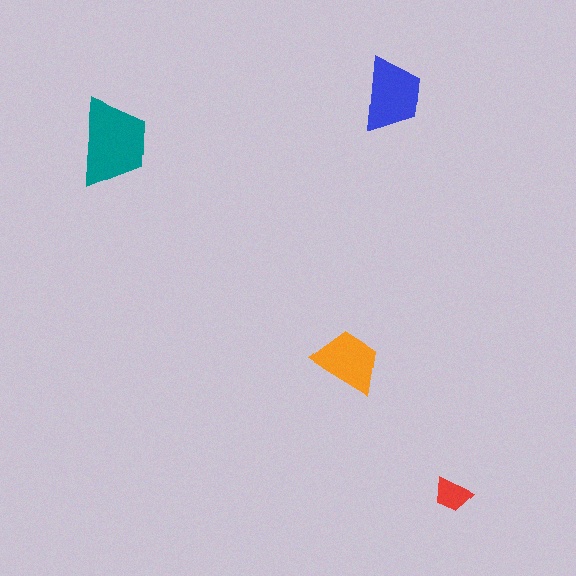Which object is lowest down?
The red trapezoid is bottommost.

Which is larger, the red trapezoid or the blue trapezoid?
The blue one.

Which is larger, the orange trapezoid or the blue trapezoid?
The blue one.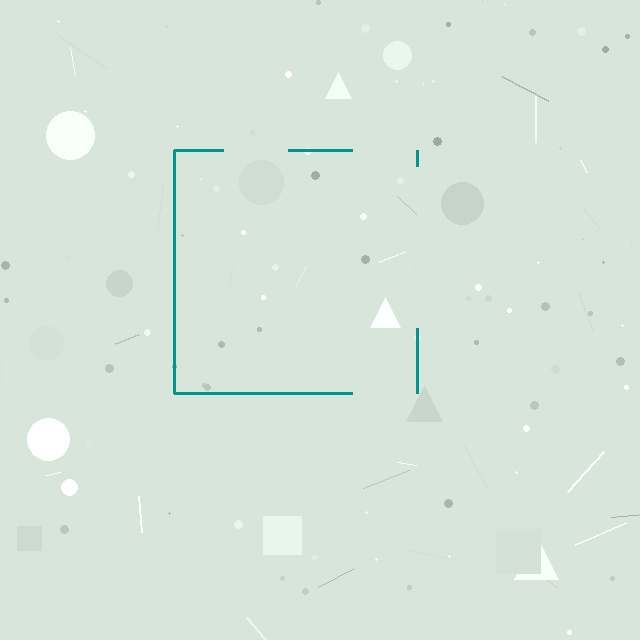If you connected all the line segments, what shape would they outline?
They would outline a square.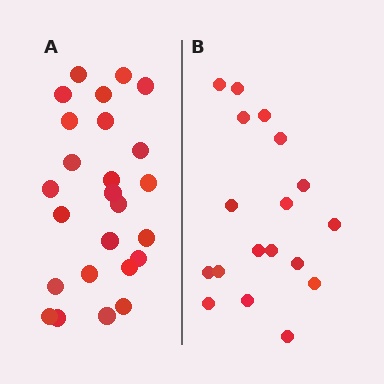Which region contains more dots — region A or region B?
Region A (the left region) has more dots.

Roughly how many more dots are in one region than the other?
Region A has roughly 8 or so more dots than region B.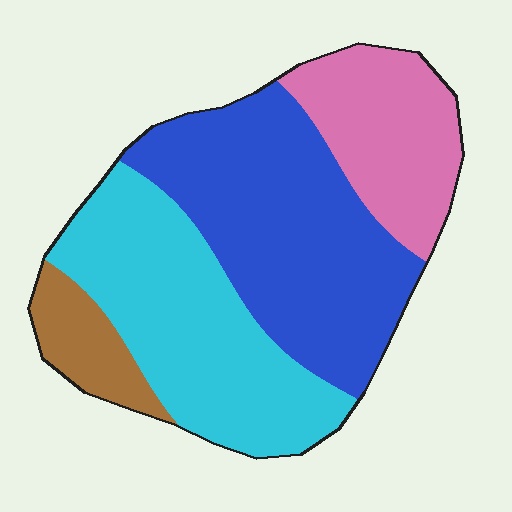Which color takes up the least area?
Brown, at roughly 10%.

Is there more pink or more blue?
Blue.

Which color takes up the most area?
Blue, at roughly 40%.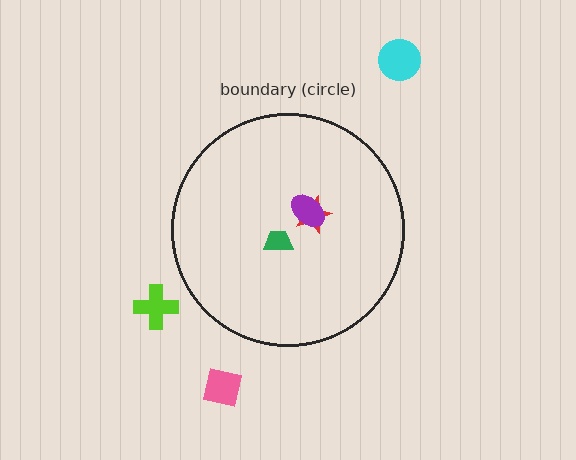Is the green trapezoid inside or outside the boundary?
Inside.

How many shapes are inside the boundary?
3 inside, 3 outside.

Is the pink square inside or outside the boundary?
Outside.